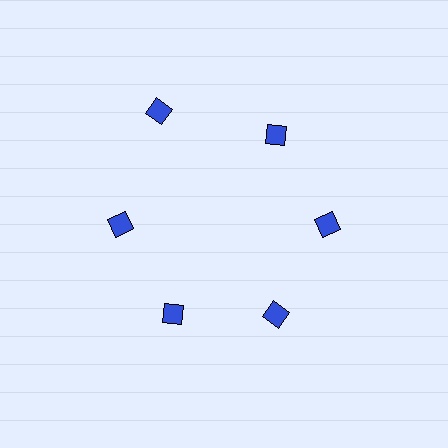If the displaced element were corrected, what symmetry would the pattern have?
It would have 6-fold rotational symmetry — the pattern would map onto itself every 60 degrees.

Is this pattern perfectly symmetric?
No. The 6 blue diamonds are arranged in a ring, but one element near the 11 o'clock position is pushed outward from the center, breaking the 6-fold rotational symmetry.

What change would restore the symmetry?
The symmetry would be restored by moving it inward, back onto the ring so that all 6 diamonds sit at equal angles and equal distance from the center.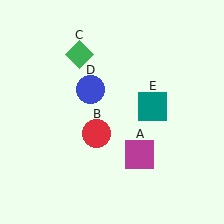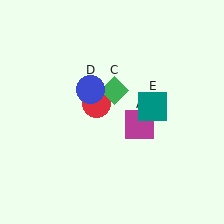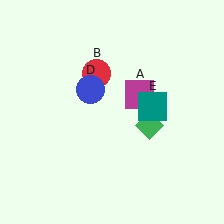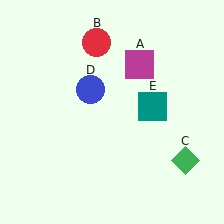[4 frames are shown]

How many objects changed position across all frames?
3 objects changed position: magenta square (object A), red circle (object B), green diamond (object C).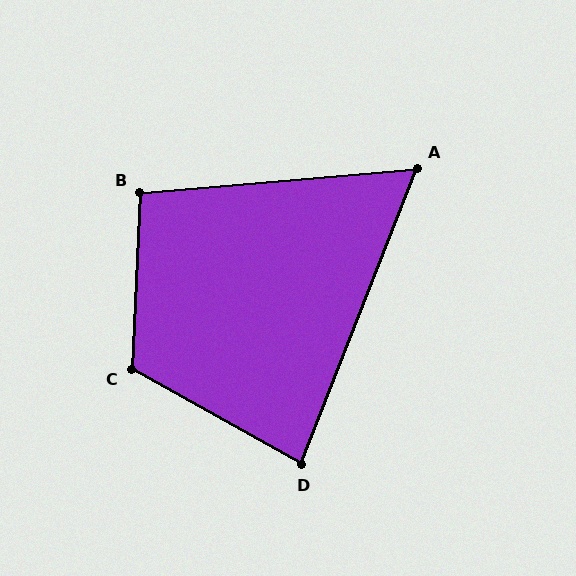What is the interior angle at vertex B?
Approximately 98 degrees (obtuse).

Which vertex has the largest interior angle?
C, at approximately 117 degrees.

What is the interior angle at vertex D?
Approximately 82 degrees (acute).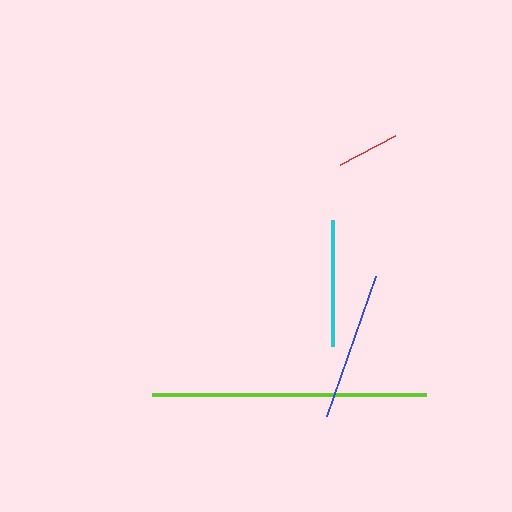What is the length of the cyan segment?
The cyan segment is approximately 126 pixels long.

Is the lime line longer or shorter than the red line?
The lime line is longer than the red line.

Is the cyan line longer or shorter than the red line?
The cyan line is longer than the red line.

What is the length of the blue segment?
The blue segment is approximately 149 pixels long.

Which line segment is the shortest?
The red line is the shortest at approximately 62 pixels.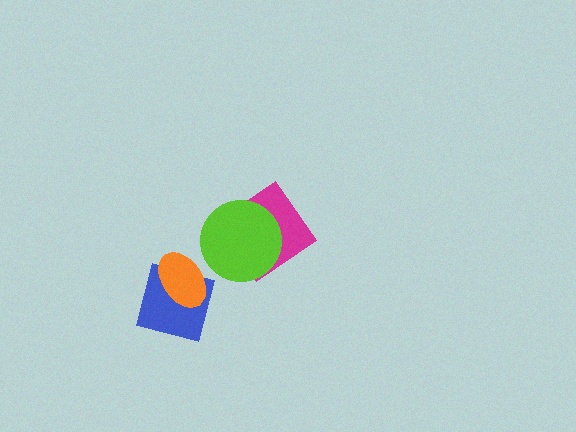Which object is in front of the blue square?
The orange ellipse is in front of the blue square.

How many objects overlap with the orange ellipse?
1 object overlaps with the orange ellipse.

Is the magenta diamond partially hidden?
Yes, it is partially covered by another shape.